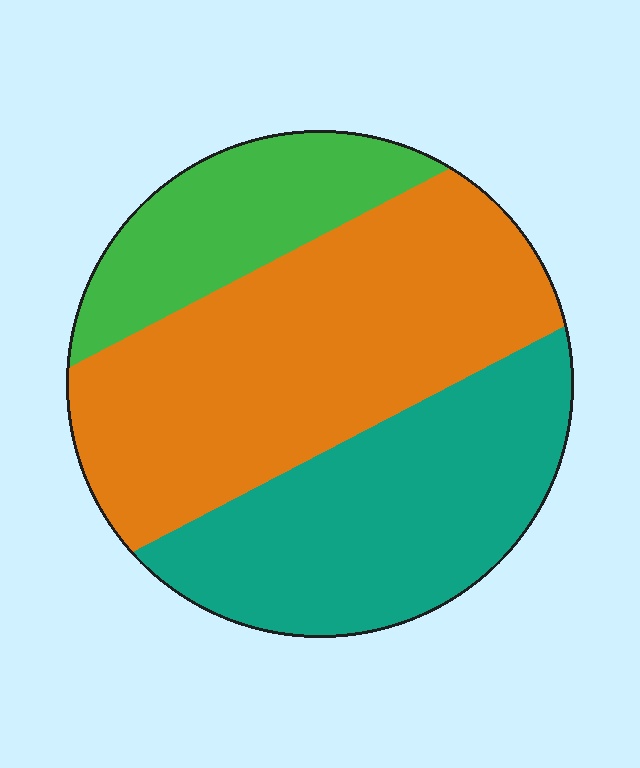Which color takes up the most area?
Orange, at roughly 45%.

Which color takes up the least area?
Green, at roughly 20%.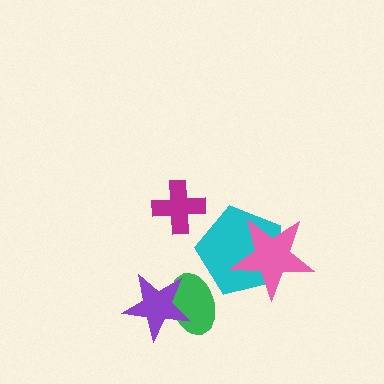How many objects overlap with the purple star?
1 object overlaps with the purple star.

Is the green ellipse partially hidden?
Yes, it is partially covered by another shape.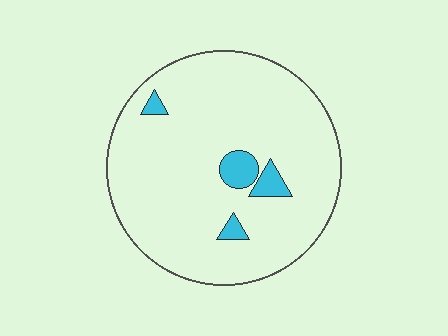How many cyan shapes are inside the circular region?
4.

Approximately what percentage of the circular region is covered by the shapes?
Approximately 5%.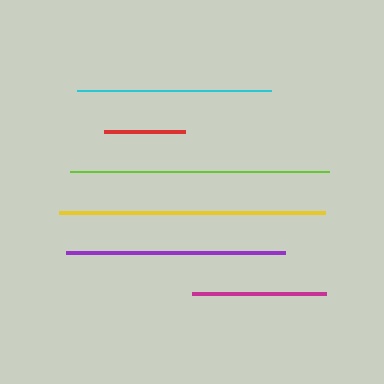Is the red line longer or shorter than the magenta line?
The magenta line is longer than the red line.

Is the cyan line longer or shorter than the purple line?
The purple line is longer than the cyan line.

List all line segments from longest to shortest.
From longest to shortest: yellow, lime, purple, cyan, magenta, red.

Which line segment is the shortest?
The red line is the shortest at approximately 81 pixels.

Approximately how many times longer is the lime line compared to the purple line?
The lime line is approximately 1.2 times the length of the purple line.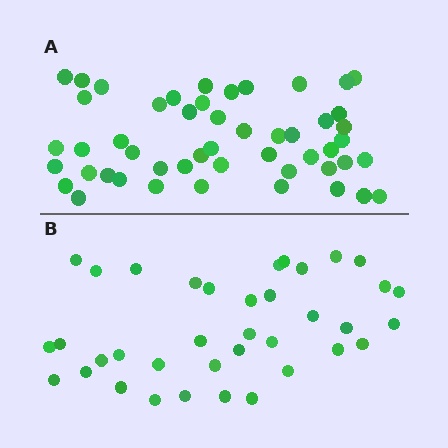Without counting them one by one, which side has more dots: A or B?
Region A (the top region) has more dots.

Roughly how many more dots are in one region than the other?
Region A has approximately 15 more dots than region B.